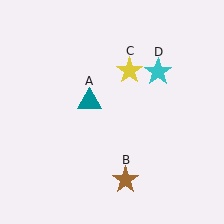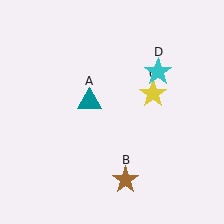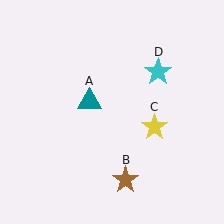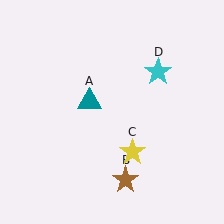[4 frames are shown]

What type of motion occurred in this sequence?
The yellow star (object C) rotated clockwise around the center of the scene.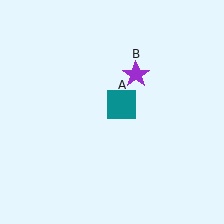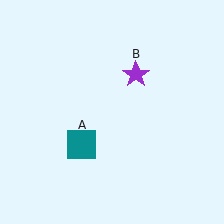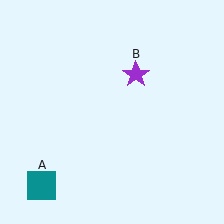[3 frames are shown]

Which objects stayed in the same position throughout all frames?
Purple star (object B) remained stationary.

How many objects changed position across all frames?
1 object changed position: teal square (object A).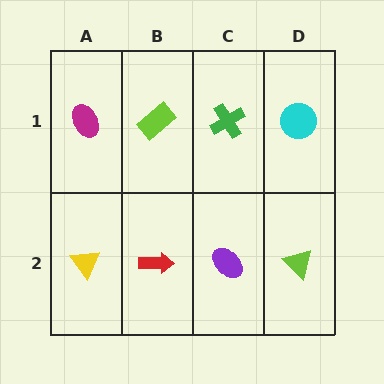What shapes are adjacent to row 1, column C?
A purple ellipse (row 2, column C), a lime rectangle (row 1, column B), a cyan circle (row 1, column D).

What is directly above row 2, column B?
A lime rectangle.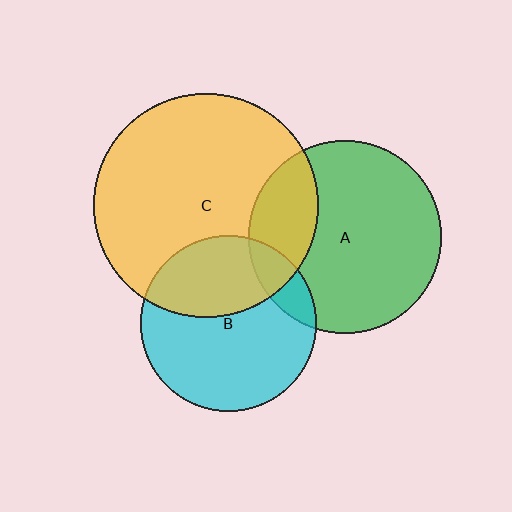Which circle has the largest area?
Circle C (yellow).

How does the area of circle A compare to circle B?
Approximately 1.2 times.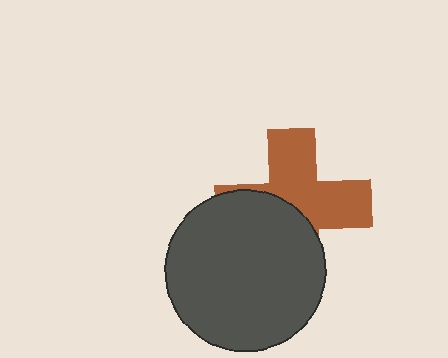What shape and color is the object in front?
The object in front is a dark gray circle.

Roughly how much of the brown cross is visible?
About half of it is visible (roughly 53%).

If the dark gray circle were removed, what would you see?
You would see the complete brown cross.